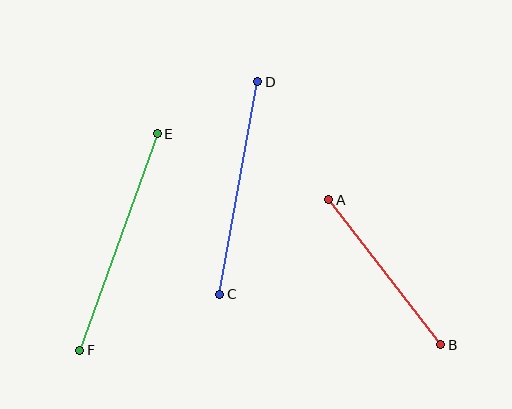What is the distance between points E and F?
The distance is approximately 230 pixels.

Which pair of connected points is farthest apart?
Points E and F are farthest apart.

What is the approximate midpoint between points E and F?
The midpoint is at approximately (118, 242) pixels.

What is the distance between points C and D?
The distance is approximately 216 pixels.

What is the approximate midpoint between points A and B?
The midpoint is at approximately (385, 272) pixels.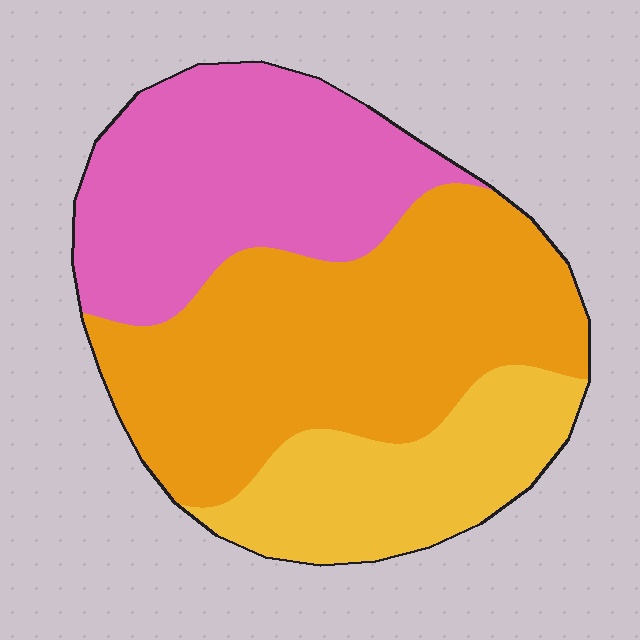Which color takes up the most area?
Orange, at roughly 45%.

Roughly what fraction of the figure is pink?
Pink covers around 35% of the figure.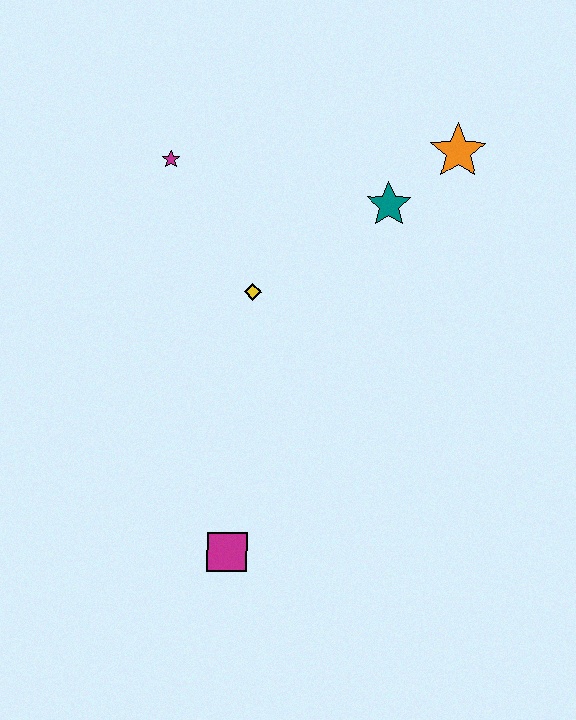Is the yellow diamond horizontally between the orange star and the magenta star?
Yes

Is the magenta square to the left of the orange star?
Yes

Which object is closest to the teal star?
The orange star is closest to the teal star.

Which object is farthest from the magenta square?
The orange star is farthest from the magenta square.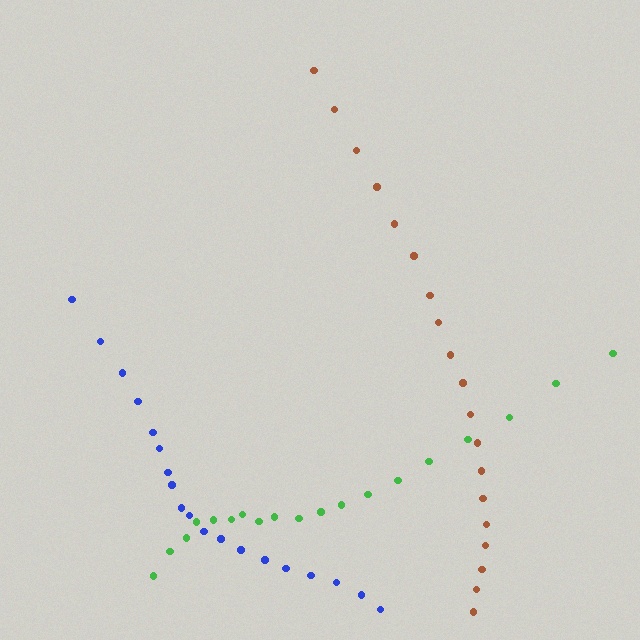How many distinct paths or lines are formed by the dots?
There are 3 distinct paths.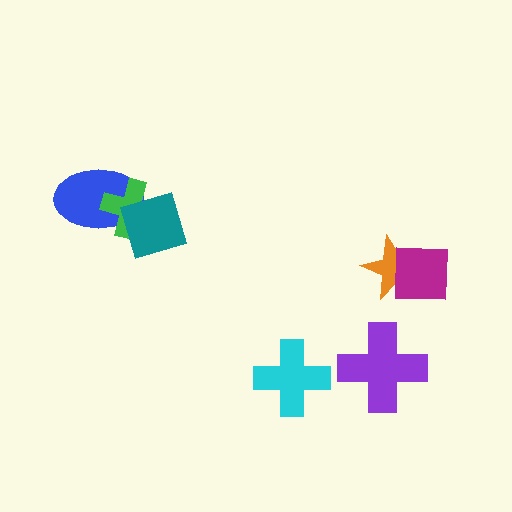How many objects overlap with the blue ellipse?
2 objects overlap with the blue ellipse.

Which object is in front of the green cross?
The teal square is in front of the green cross.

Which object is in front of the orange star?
The magenta square is in front of the orange star.